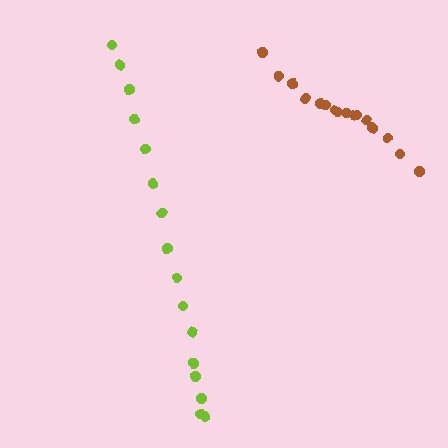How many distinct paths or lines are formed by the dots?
There are 2 distinct paths.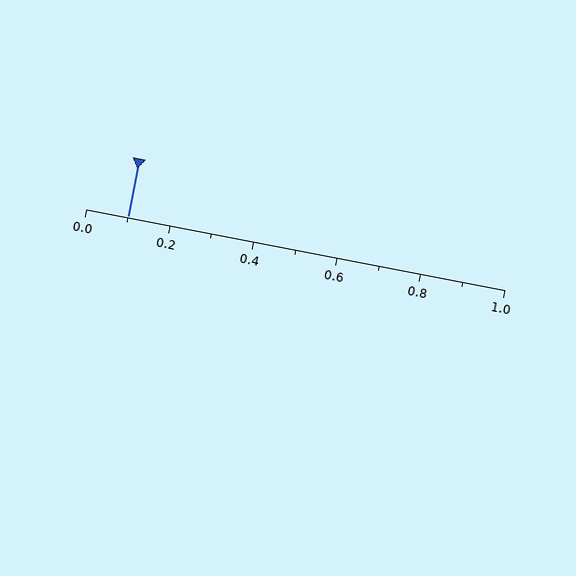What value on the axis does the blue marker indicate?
The marker indicates approximately 0.1.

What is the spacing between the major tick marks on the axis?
The major ticks are spaced 0.2 apart.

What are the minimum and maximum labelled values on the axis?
The axis runs from 0.0 to 1.0.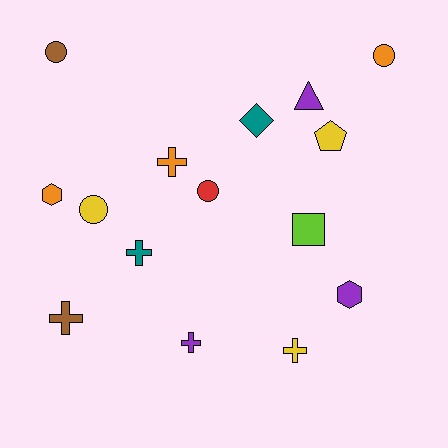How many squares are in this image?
There is 1 square.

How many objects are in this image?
There are 15 objects.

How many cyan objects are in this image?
There are no cyan objects.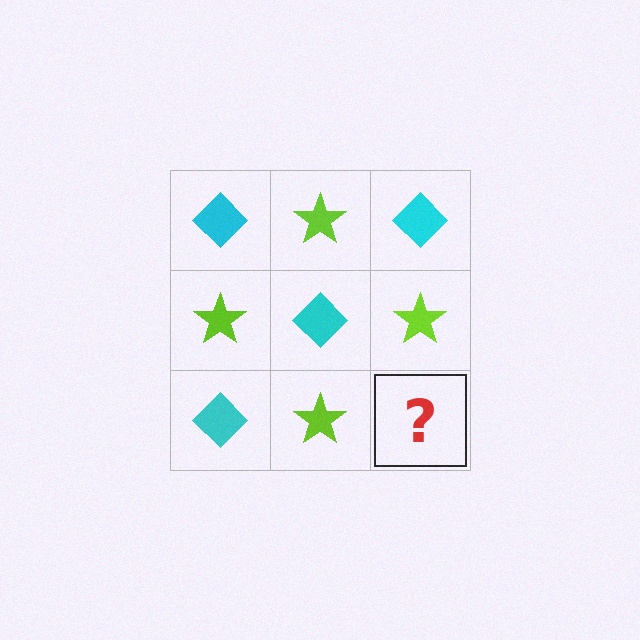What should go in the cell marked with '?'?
The missing cell should contain a cyan diamond.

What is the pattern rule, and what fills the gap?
The rule is that it alternates cyan diamond and lime star in a checkerboard pattern. The gap should be filled with a cyan diamond.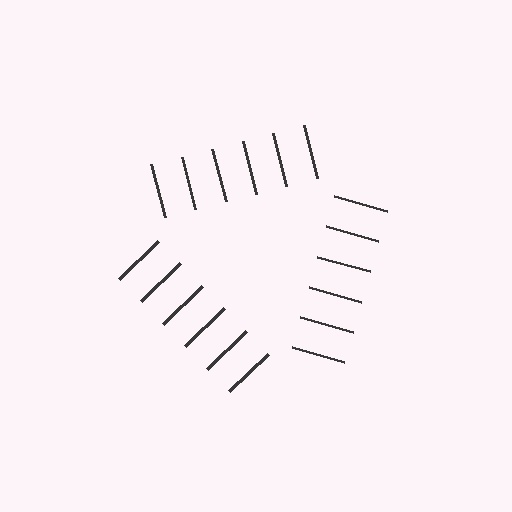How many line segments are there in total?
18 — 6 along each of the 3 edges.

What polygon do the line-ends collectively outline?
An illusory triangle — the line segments terminate on its edges but no continuous stroke is drawn.